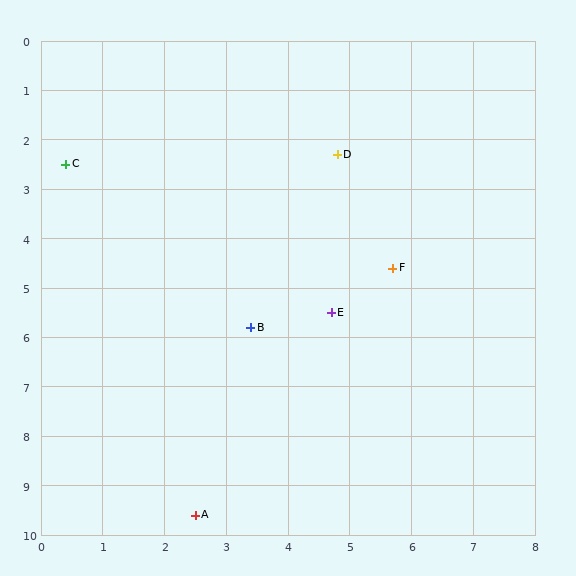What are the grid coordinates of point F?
Point F is at approximately (5.7, 4.6).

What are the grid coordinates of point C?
Point C is at approximately (0.4, 2.5).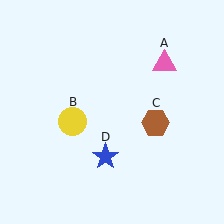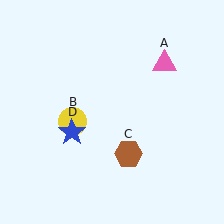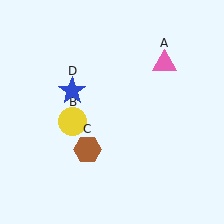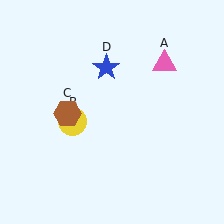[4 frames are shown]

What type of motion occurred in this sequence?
The brown hexagon (object C), blue star (object D) rotated clockwise around the center of the scene.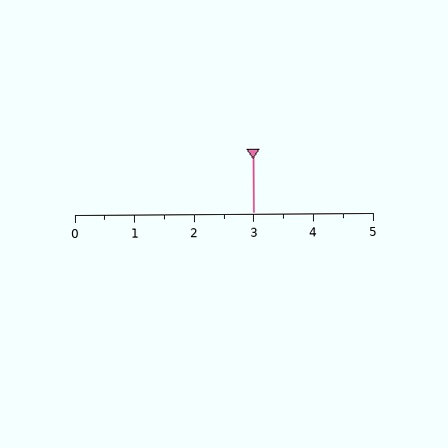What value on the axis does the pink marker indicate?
The marker indicates approximately 3.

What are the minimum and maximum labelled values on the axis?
The axis runs from 0 to 5.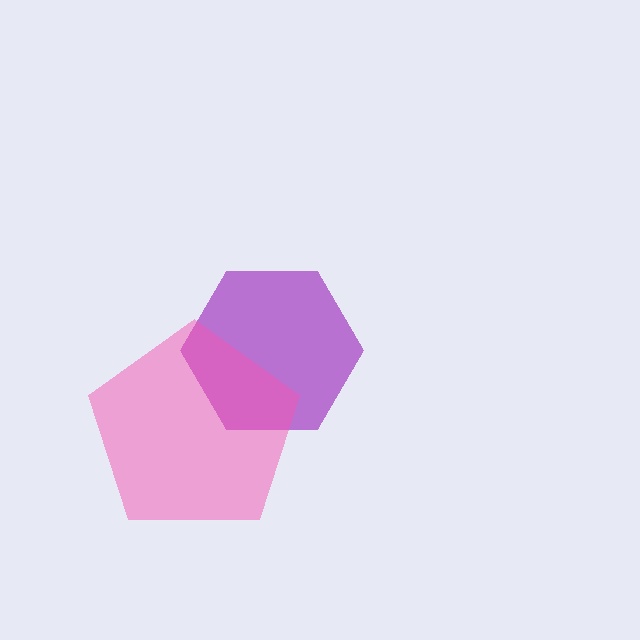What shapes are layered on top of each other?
The layered shapes are: a purple hexagon, a pink pentagon.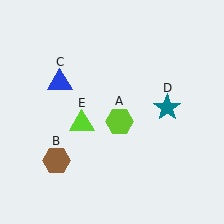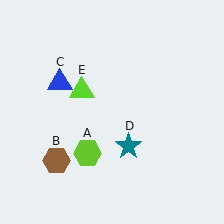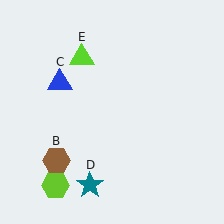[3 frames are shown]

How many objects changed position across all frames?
3 objects changed position: lime hexagon (object A), teal star (object D), lime triangle (object E).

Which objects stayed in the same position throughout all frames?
Brown hexagon (object B) and blue triangle (object C) remained stationary.